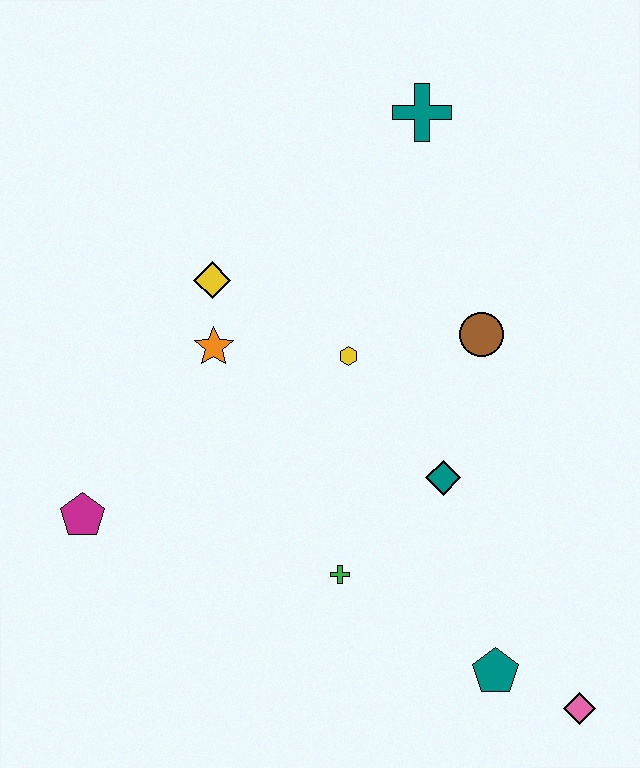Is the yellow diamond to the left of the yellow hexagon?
Yes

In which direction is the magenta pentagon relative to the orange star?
The magenta pentagon is below the orange star.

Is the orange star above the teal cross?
No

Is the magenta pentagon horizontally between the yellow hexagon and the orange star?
No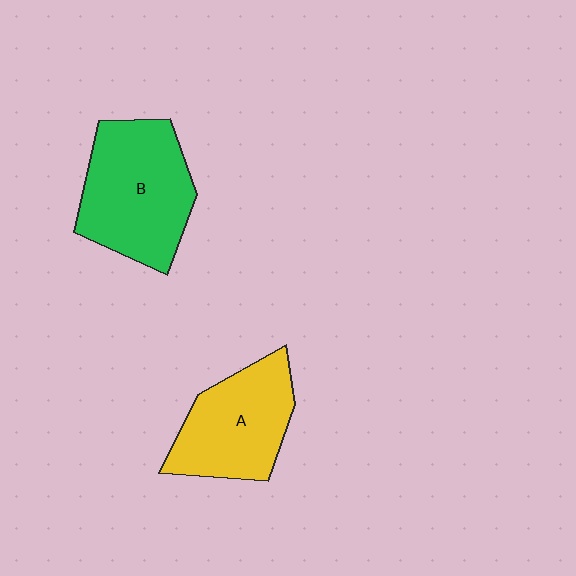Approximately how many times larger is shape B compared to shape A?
Approximately 1.2 times.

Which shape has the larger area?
Shape B (green).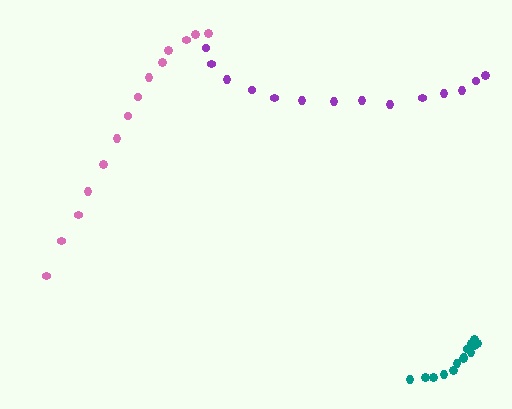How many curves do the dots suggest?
There are 3 distinct paths.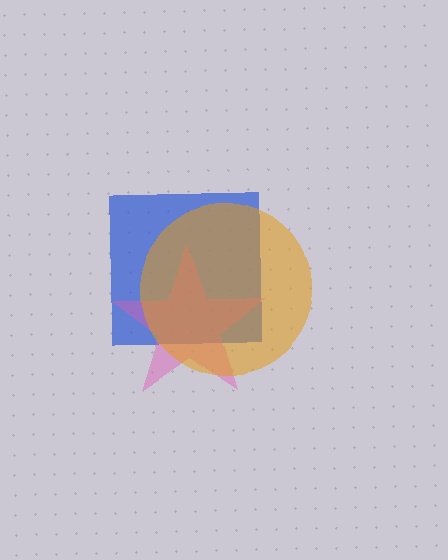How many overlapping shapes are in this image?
There are 3 overlapping shapes in the image.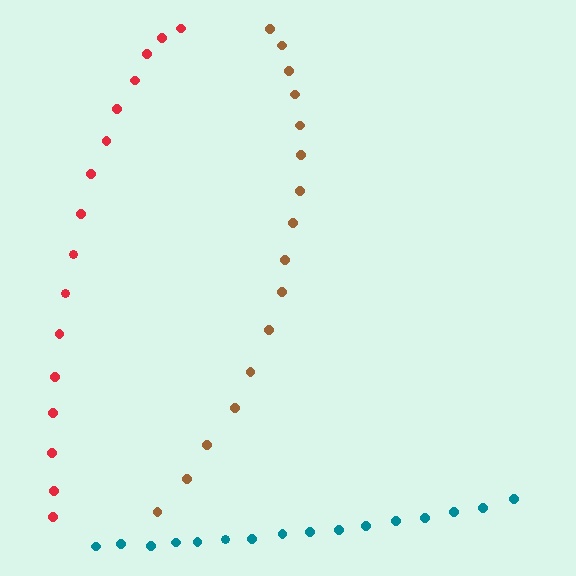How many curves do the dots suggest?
There are 3 distinct paths.